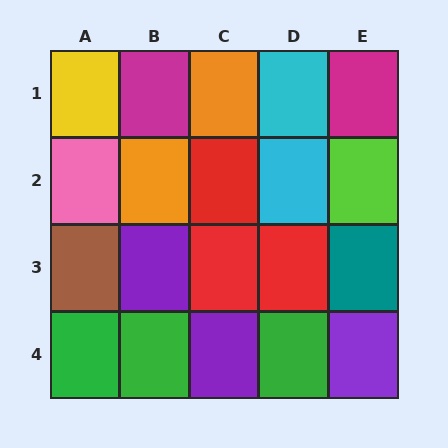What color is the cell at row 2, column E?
Lime.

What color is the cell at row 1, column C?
Orange.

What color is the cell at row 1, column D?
Cyan.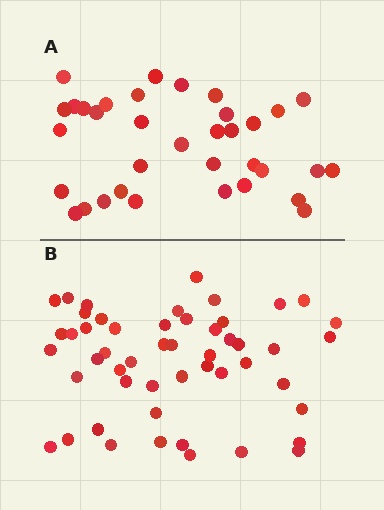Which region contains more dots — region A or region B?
Region B (the bottom region) has more dots.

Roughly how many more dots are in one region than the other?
Region B has approximately 15 more dots than region A.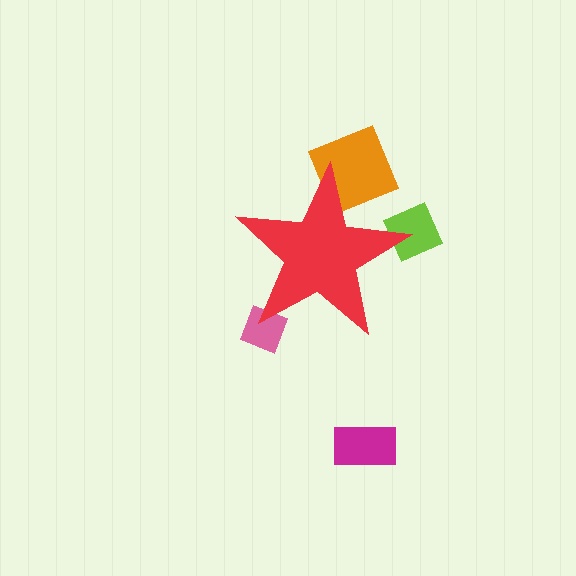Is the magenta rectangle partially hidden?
No, the magenta rectangle is fully visible.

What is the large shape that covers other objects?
A red star.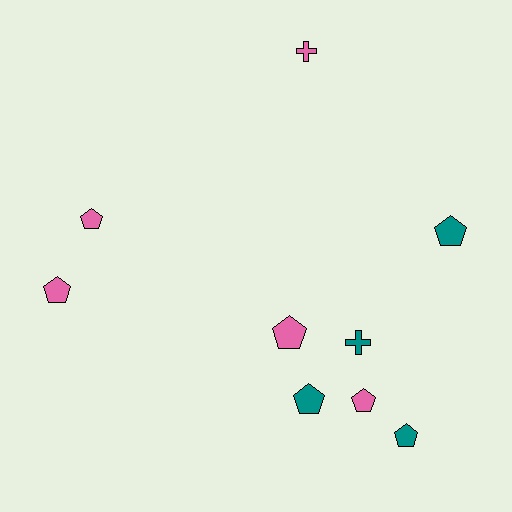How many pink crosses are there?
There is 1 pink cross.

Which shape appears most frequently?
Pentagon, with 7 objects.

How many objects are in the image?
There are 9 objects.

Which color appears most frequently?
Pink, with 5 objects.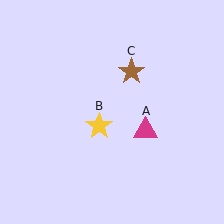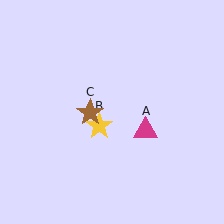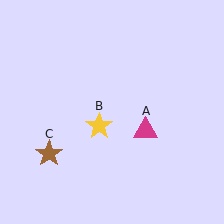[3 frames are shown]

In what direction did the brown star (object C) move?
The brown star (object C) moved down and to the left.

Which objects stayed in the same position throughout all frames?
Magenta triangle (object A) and yellow star (object B) remained stationary.